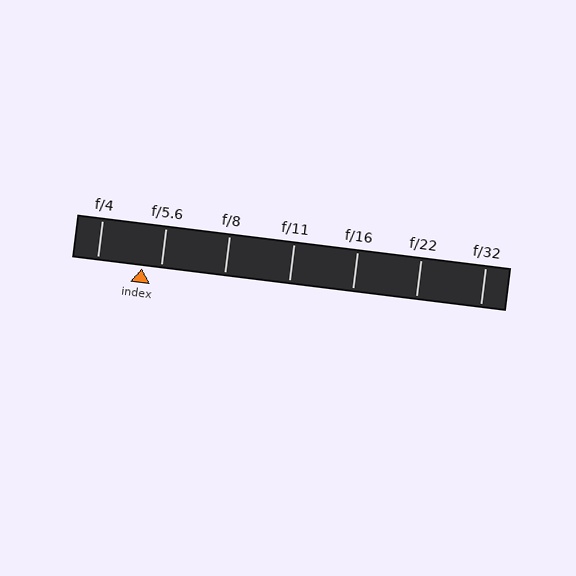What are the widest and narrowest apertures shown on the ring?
The widest aperture shown is f/4 and the narrowest is f/32.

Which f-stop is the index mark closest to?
The index mark is closest to f/5.6.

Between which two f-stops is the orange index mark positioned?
The index mark is between f/4 and f/5.6.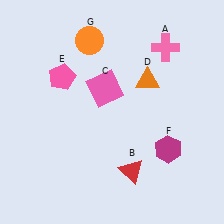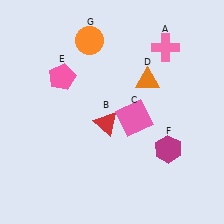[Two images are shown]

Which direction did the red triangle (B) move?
The red triangle (B) moved up.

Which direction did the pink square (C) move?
The pink square (C) moved right.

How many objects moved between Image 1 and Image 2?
2 objects moved between the two images.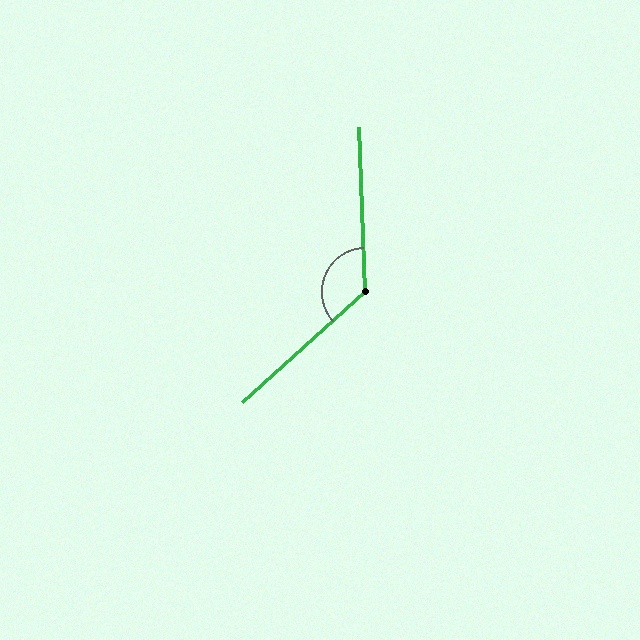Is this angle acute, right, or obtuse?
It is obtuse.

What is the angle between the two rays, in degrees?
Approximately 130 degrees.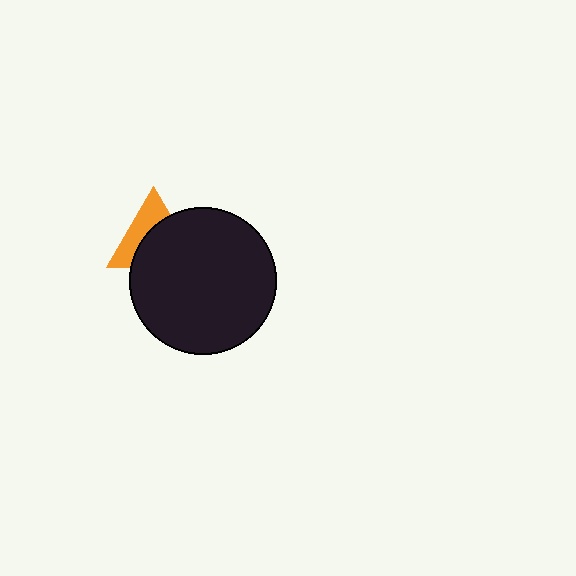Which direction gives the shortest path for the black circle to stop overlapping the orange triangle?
Moving toward the lower-right gives the shortest separation.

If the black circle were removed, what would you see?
You would see the complete orange triangle.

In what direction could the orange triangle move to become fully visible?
The orange triangle could move toward the upper-left. That would shift it out from behind the black circle entirely.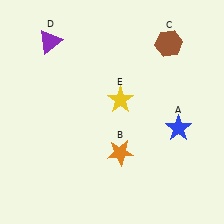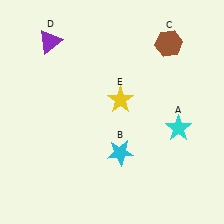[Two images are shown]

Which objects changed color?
A changed from blue to cyan. B changed from orange to cyan.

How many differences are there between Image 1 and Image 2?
There are 2 differences between the two images.